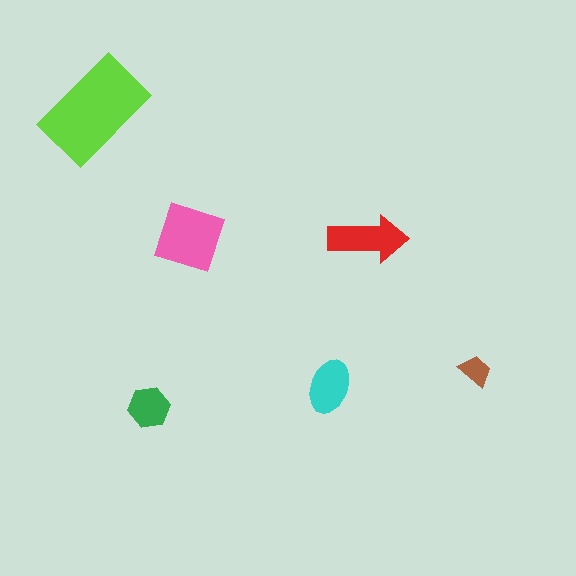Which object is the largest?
The lime rectangle.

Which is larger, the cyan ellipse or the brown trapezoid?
The cyan ellipse.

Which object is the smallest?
The brown trapezoid.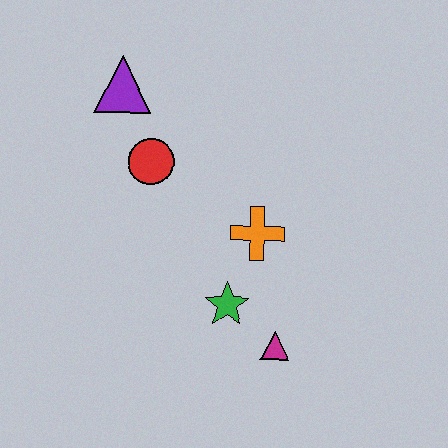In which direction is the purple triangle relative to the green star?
The purple triangle is above the green star.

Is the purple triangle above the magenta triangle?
Yes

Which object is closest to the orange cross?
The green star is closest to the orange cross.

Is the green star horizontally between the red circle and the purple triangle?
No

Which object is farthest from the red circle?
The magenta triangle is farthest from the red circle.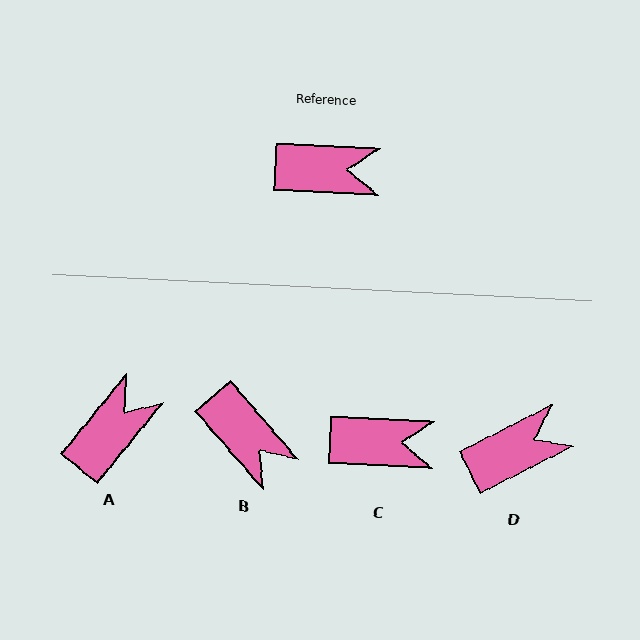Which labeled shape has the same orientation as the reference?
C.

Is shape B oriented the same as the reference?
No, it is off by about 46 degrees.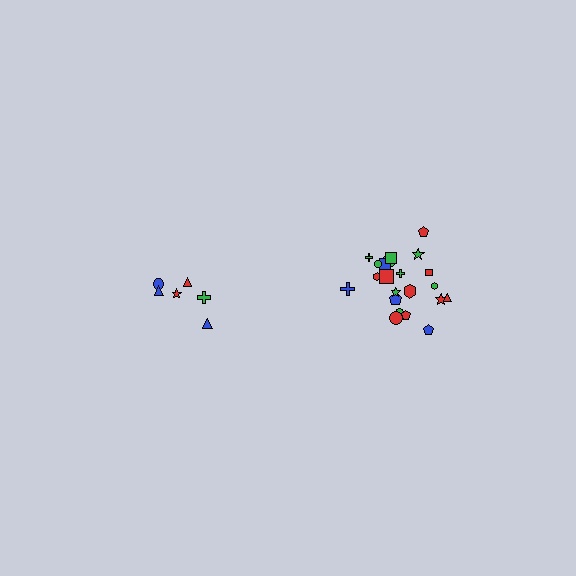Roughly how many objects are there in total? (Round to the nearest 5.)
Roughly 30 objects in total.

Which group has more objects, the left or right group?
The right group.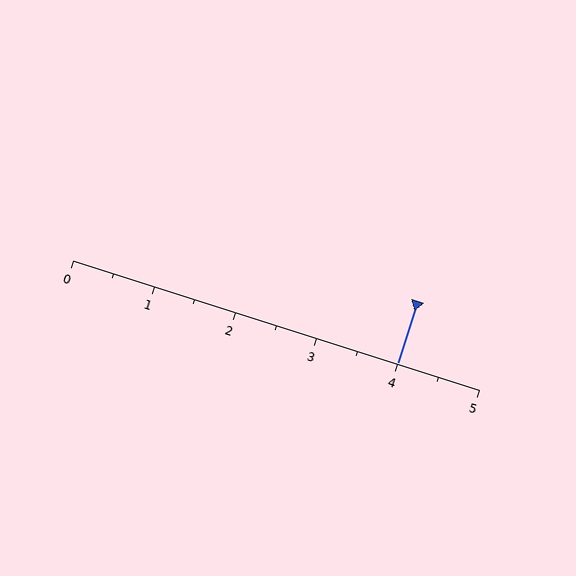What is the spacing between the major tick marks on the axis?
The major ticks are spaced 1 apart.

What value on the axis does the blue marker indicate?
The marker indicates approximately 4.